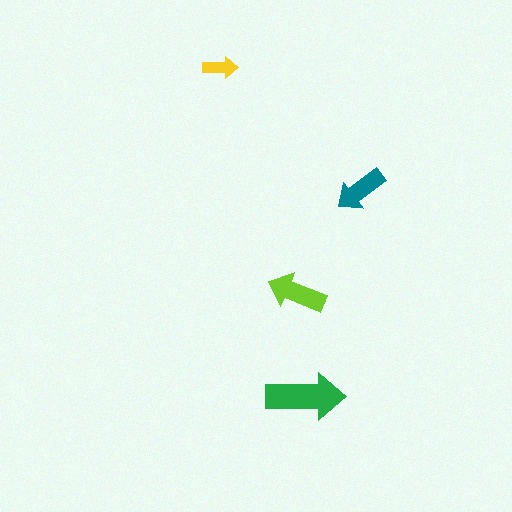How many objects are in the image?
There are 4 objects in the image.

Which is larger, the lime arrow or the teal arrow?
The lime one.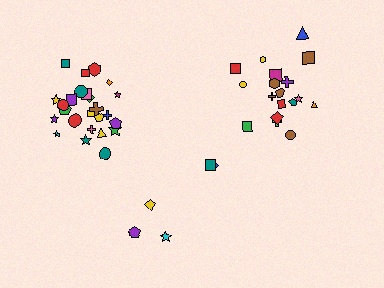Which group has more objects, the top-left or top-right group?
The top-left group.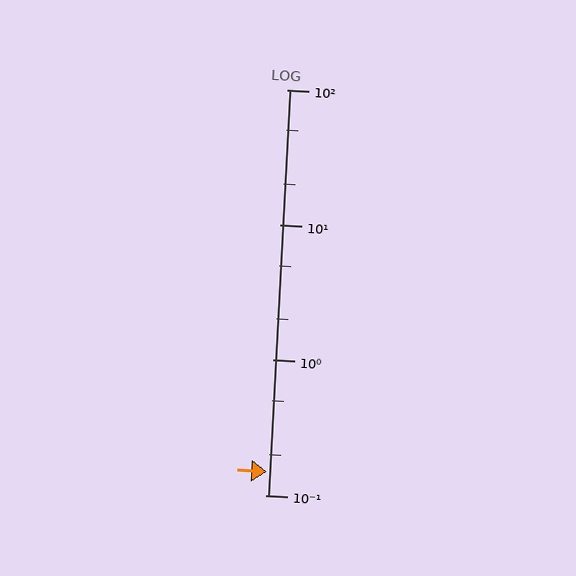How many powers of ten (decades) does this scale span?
The scale spans 3 decades, from 0.1 to 100.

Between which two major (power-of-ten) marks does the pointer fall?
The pointer is between 0.1 and 1.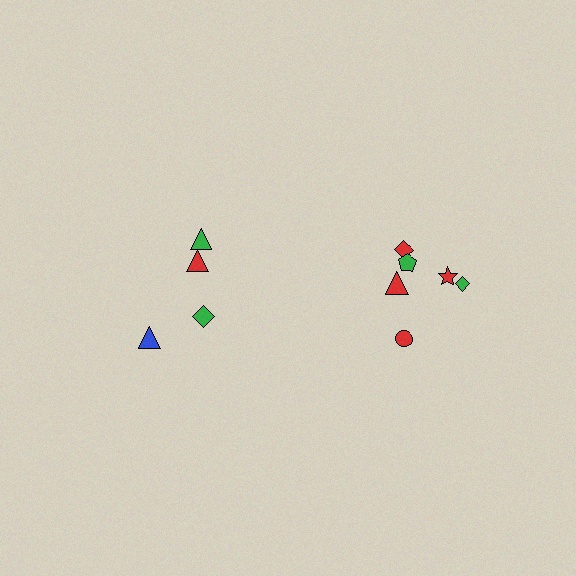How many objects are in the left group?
There are 4 objects.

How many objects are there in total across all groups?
There are 10 objects.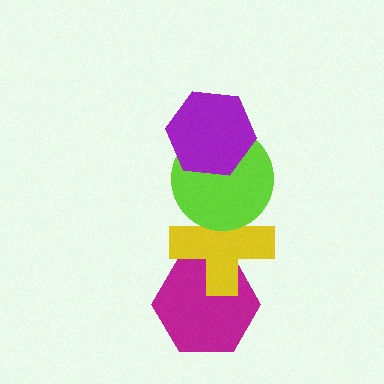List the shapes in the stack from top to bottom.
From top to bottom: the purple hexagon, the lime circle, the yellow cross, the magenta hexagon.